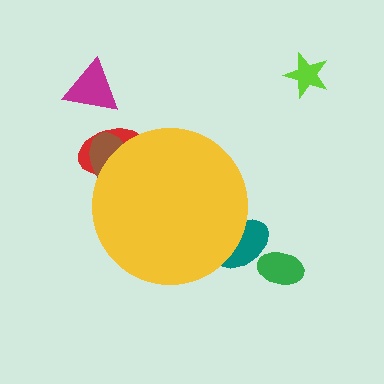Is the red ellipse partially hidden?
Yes, the red ellipse is partially hidden behind the yellow circle.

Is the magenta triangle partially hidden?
No, the magenta triangle is fully visible.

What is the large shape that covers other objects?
A yellow circle.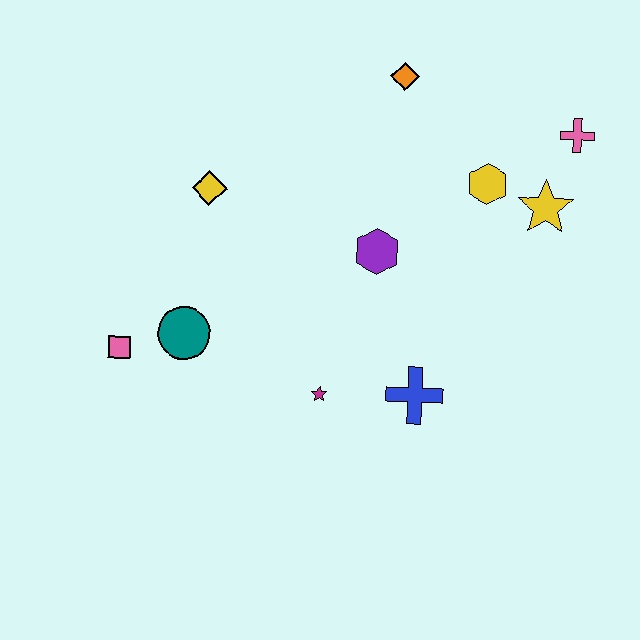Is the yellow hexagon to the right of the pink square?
Yes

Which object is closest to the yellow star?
The yellow hexagon is closest to the yellow star.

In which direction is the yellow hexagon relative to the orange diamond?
The yellow hexagon is below the orange diamond.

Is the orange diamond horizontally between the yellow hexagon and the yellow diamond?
Yes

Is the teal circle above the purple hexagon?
No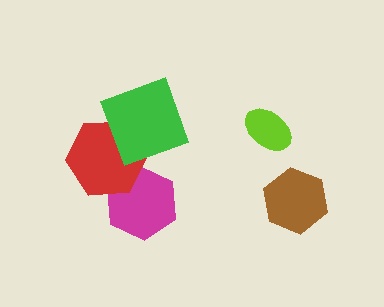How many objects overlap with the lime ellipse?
0 objects overlap with the lime ellipse.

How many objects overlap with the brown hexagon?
0 objects overlap with the brown hexagon.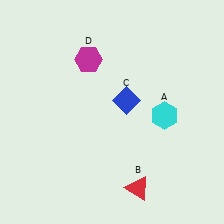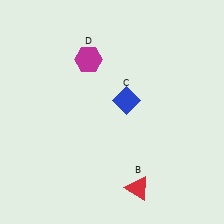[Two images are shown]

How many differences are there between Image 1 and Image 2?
There is 1 difference between the two images.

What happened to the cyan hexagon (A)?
The cyan hexagon (A) was removed in Image 2. It was in the bottom-right area of Image 1.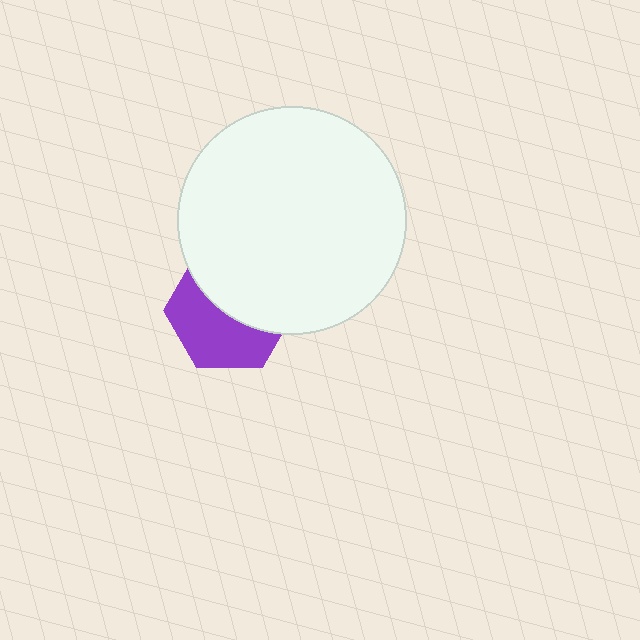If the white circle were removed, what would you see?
You would see the complete purple hexagon.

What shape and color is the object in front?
The object in front is a white circle.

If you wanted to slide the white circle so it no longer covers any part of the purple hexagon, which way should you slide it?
Slide it up — that is the most direct way to separate the two shapes.